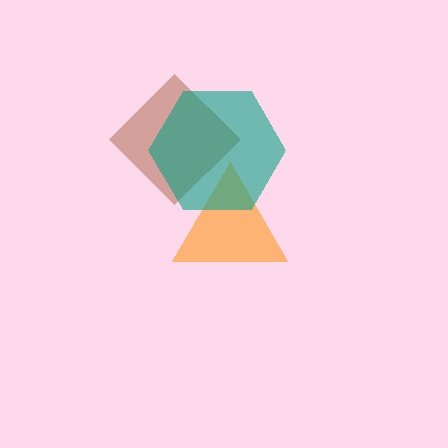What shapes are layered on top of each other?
The layered shapes are: a brown diamond, an orange triangle, a teal hexagon.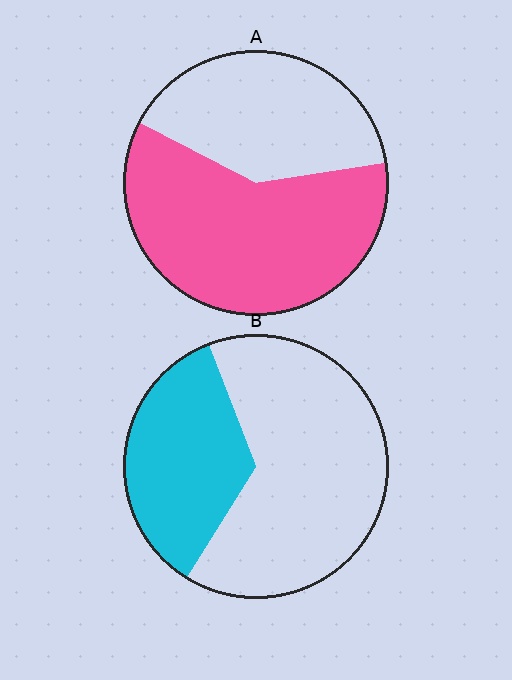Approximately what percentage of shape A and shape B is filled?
A is approximately 60% and B is approximately 35%.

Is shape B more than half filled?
No.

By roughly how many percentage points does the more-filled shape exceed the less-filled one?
By roughly 25 percentage points (A over B).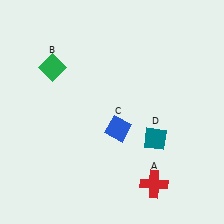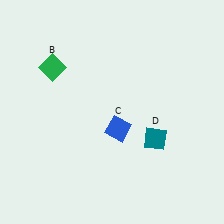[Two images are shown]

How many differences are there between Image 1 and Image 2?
There is 1 difference between the two images.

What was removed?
The red cross (A) was removed in Image 2.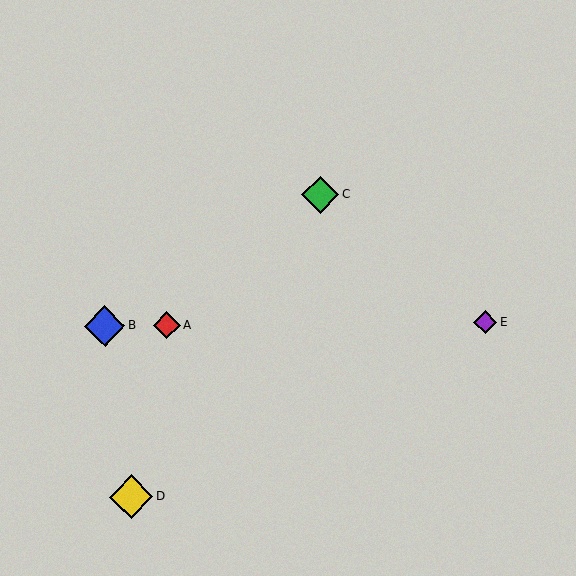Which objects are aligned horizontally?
Objects A, B, E are aligned horizontally.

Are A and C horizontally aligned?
No, A is at y≈325 and C is at y≈195.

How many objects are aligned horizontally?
3 objects (A, B, E) are aligned horizontally.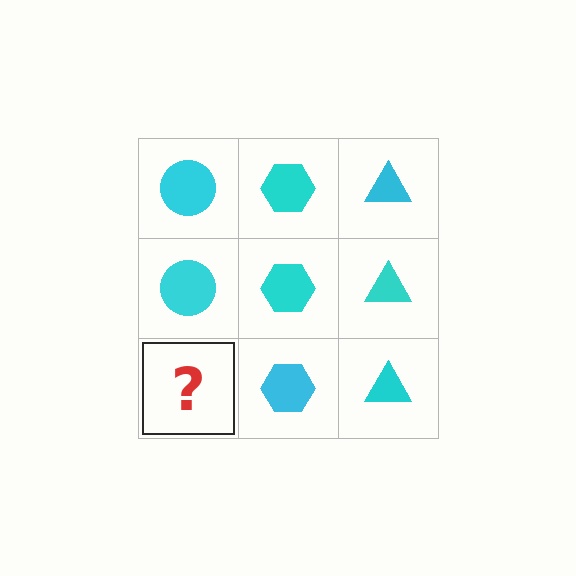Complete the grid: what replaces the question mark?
The question mark should be replaced with a cyan circle.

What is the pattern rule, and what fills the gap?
The rule is that each column has a consistent shape. The gap should be filled with a cyan circle.